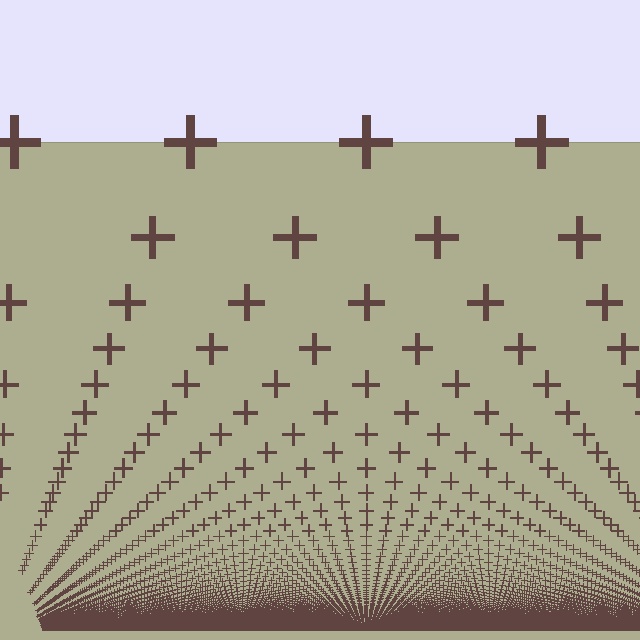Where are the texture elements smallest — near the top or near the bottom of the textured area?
Near the bottom.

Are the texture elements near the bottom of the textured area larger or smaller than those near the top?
Smaller. The gradient is inverted — elements near the bottom are smaller and denser.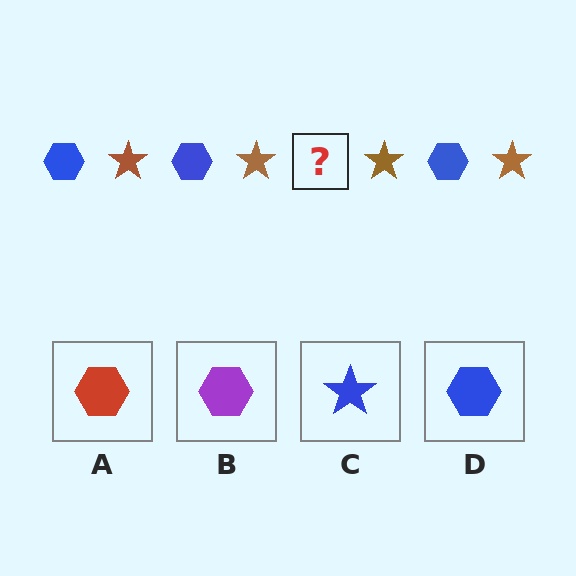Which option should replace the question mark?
Option D.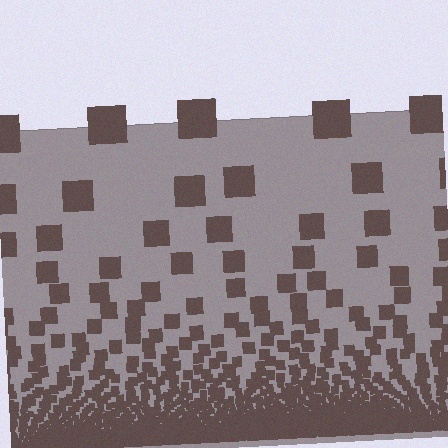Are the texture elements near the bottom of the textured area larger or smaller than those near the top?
Smaller. The gradient is inverted — elements near the bottom are smaller and denser.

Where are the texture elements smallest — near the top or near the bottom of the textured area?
Near the bottom.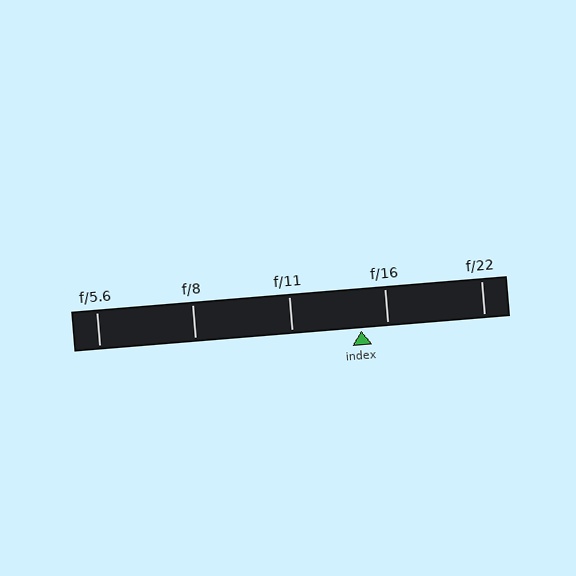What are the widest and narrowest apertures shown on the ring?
The widest aperture shown is f/5.6 and the narrowest is f/22.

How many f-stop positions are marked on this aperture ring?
There are 5 f-stop positions marked.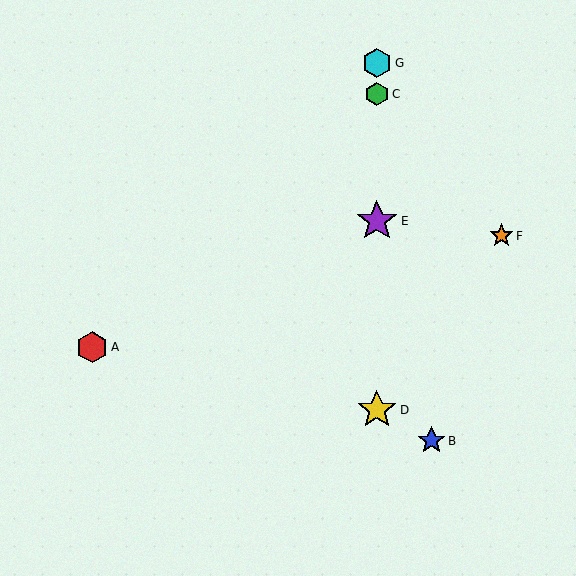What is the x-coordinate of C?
Object C is at x≈377.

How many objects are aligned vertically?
4 objects (C, D, E, G) are aligned vertically.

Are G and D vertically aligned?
Yes, both are at x≈377.